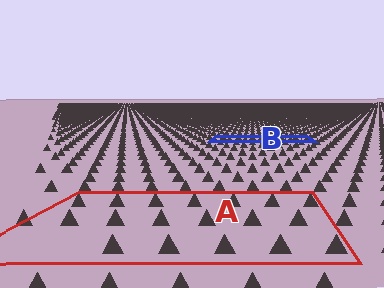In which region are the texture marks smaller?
The texture marks are smaller in region B, because it is farther away.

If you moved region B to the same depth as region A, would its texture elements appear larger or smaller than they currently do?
They would appear larger. At a closer depth, the same texture elements are projected at a bigger on-screen size.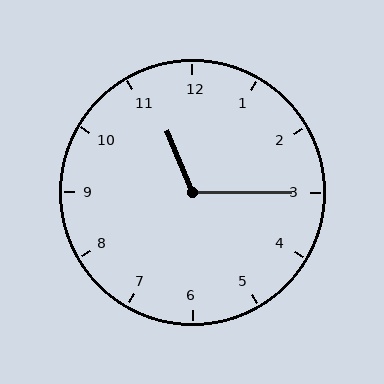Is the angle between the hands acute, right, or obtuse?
It is obtuse.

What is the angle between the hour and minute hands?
Approximately 112 degrees.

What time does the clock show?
11:15.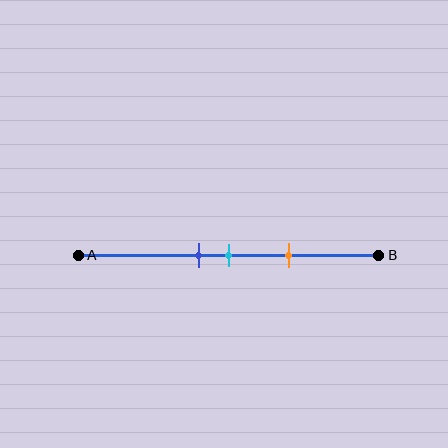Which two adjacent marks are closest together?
The blue and cyan marks are the closest adjacent pair.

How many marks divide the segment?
There are 3 marks dividing the segment.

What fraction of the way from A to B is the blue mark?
The blue mark is approximately 40% (0.4) of the way from A to B.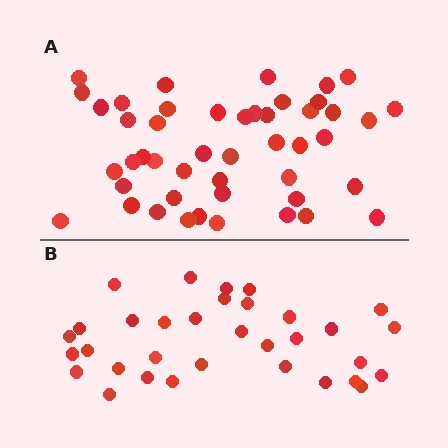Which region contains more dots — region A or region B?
Region A (the top region) has more dots.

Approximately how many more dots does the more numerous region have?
Region A has approximately 15 more dots than region B.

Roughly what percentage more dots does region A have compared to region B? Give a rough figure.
About 40% more.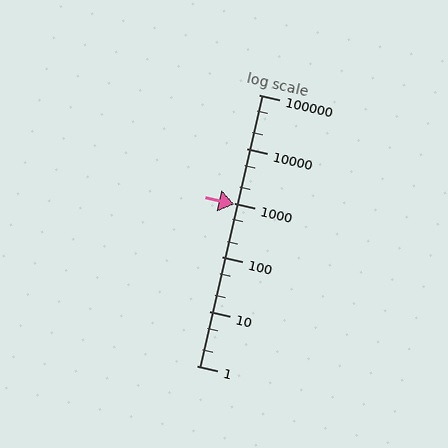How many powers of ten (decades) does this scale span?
The scale spans 5 decades, from 1 to 100000.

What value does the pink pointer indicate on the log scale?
The pointer indicates approximately 930.